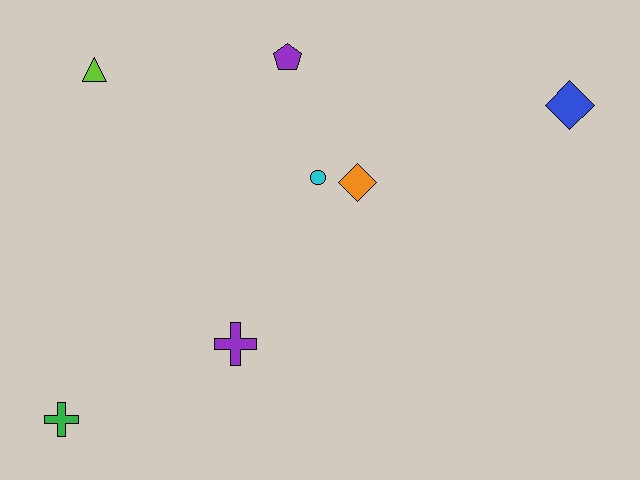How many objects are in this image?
There are 7 objects.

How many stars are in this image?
There are no stars.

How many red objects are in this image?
There are no red objects.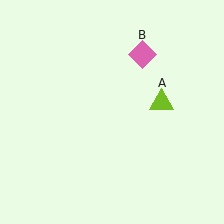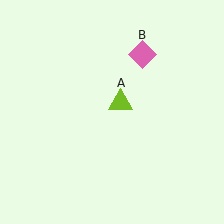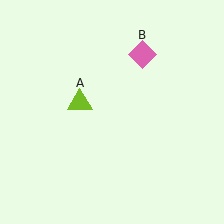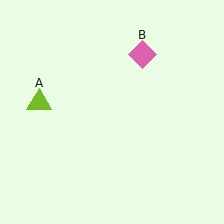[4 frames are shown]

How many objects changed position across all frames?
1 object changed position: lime triangle (object A).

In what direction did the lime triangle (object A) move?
The lime triangle (object A) moved left.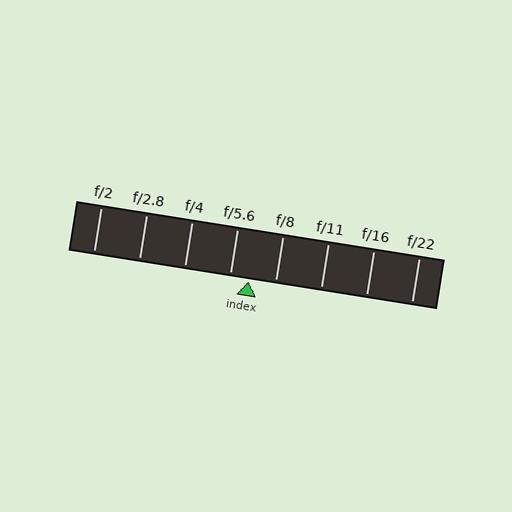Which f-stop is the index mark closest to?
The index mark is closest to f/5.6.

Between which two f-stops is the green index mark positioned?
The index mark is between f/5.6 and f/8.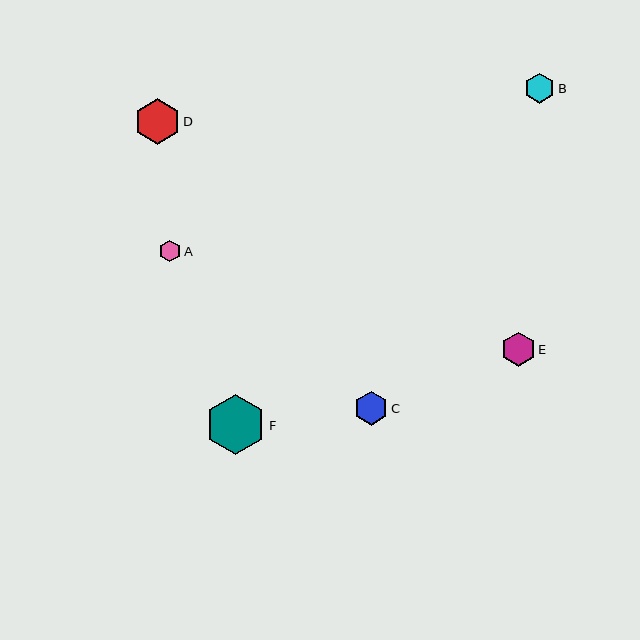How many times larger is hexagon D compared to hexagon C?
Hexagon D is approximately 1.3 times the size of hexagon C.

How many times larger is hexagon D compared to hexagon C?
Hexagon D is approximately 1.3 times the size of hexagon C.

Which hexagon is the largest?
Hexagon F is the largest with a size of approximately 60 pixels.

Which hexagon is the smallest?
Hexagon A is the smallest with a size of approximately 22 pixels.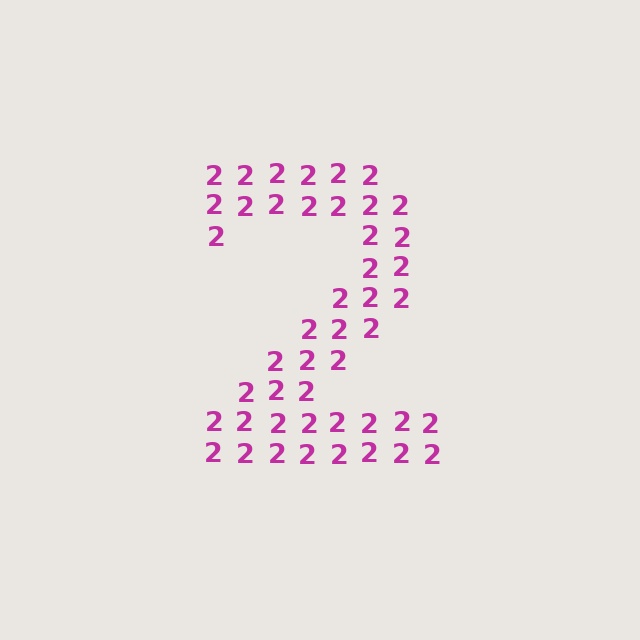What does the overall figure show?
The overall figure shows the digit 2.